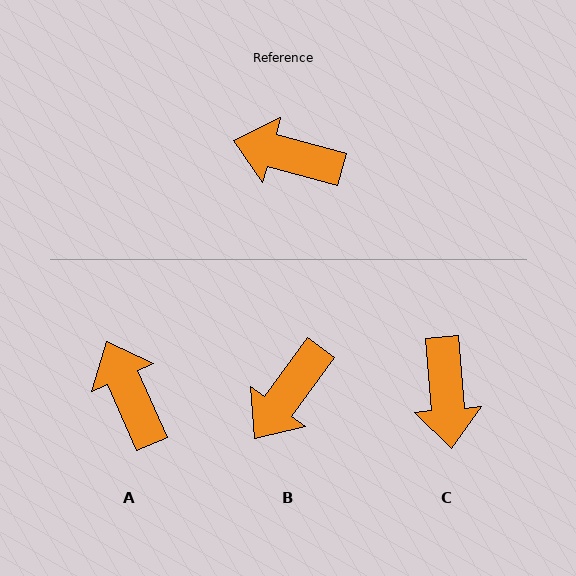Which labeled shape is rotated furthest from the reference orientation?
C, about 110 degrees away.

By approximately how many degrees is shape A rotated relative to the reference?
Approximately 51 degrees clockwise.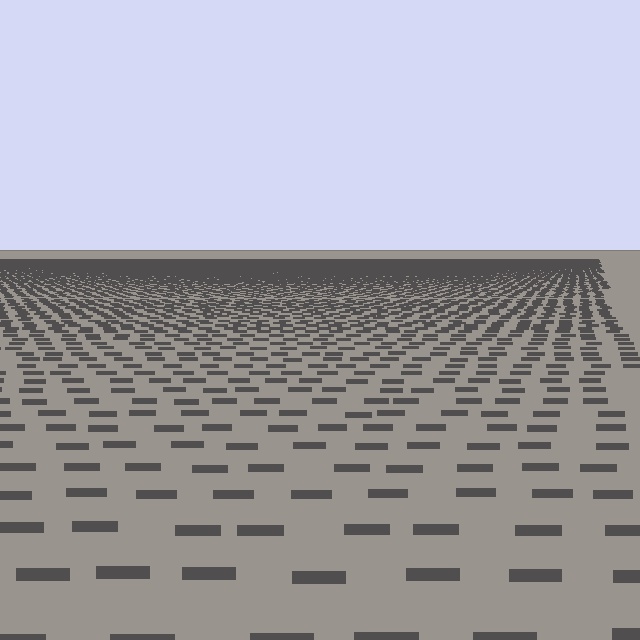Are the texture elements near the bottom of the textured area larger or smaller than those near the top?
Larger. Near the bottom, elements are closer to the viewer and appear at a bigger on-screen size.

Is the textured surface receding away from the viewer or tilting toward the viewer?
The surface is receding away from the viewer. Texture elements get smaller and denser toward the top.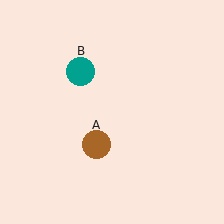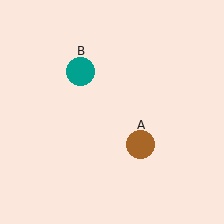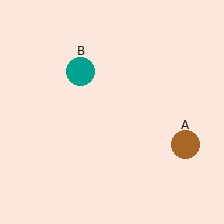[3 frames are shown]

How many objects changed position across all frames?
1 object changed position: brown circle (object A).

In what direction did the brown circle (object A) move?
The brown circle (object A) moved right.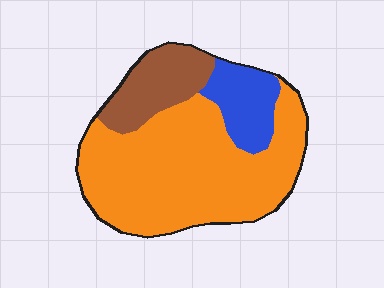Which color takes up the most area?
Orange, at roughly 70%.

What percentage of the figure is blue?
Blue takes up about one eighth (1/8) of the figure.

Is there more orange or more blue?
Orange.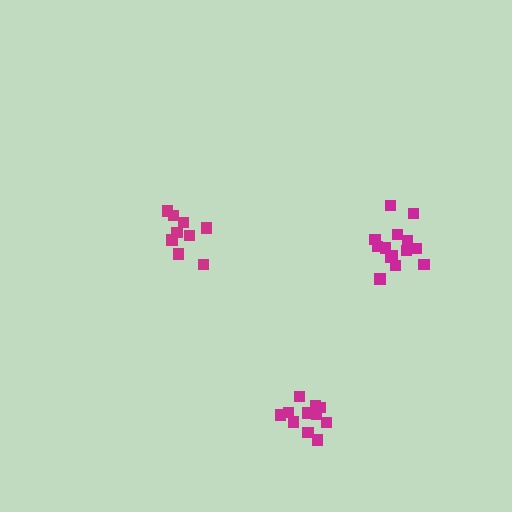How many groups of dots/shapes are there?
There are 3 groups.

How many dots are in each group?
Group 1: 9 dots, Group 2: 14 dots, Group 3: 12 dots (35 total).